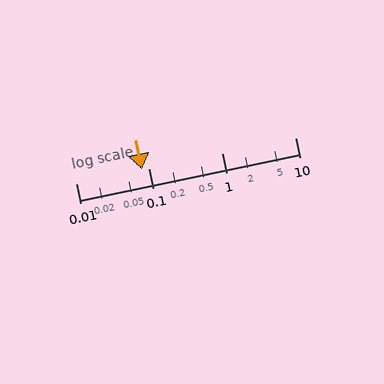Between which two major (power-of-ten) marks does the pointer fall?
The pointer is between 0.01 and 0.1.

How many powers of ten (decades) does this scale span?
The scale spans 3 decades, from 0.01 to 10.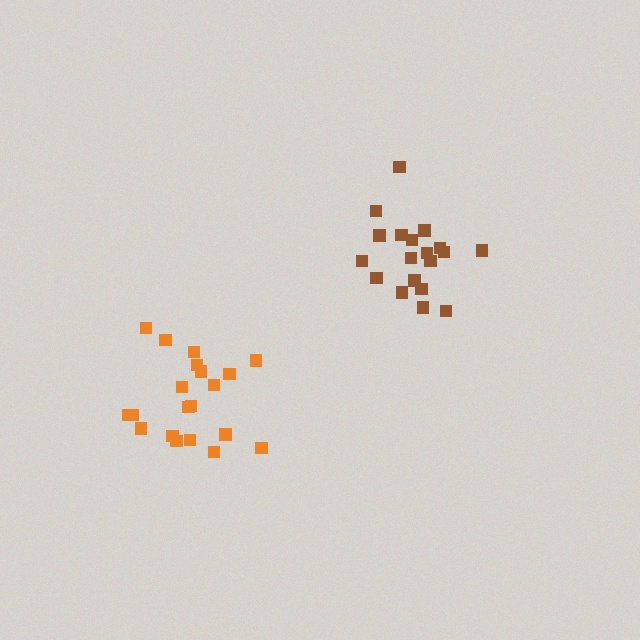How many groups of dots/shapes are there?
There are 2 groups.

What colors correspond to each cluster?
The clusters are colored: brown, orange.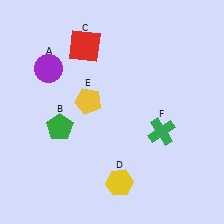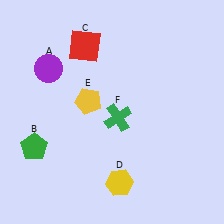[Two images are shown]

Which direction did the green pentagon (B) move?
The green pentagon (B) moved left.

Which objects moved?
The objects that moved are: the green pentagon (B), the green cross (F).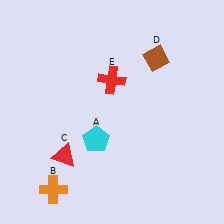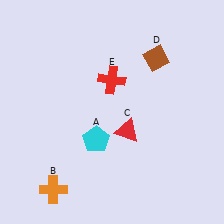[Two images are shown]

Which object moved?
The red triangle (C) moved right.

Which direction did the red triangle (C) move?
The red triangle (C) moved right.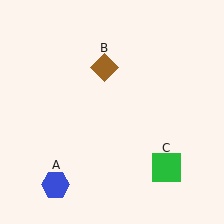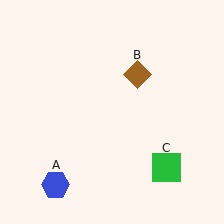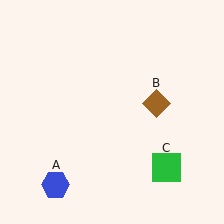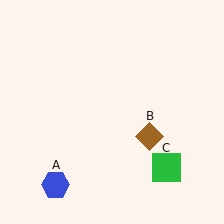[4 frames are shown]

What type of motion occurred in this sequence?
The brown diamond (object B) rotated clockwise around the center of the scene.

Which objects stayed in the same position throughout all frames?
Blue hexagon (object A) and green square (object C) remained stationary.